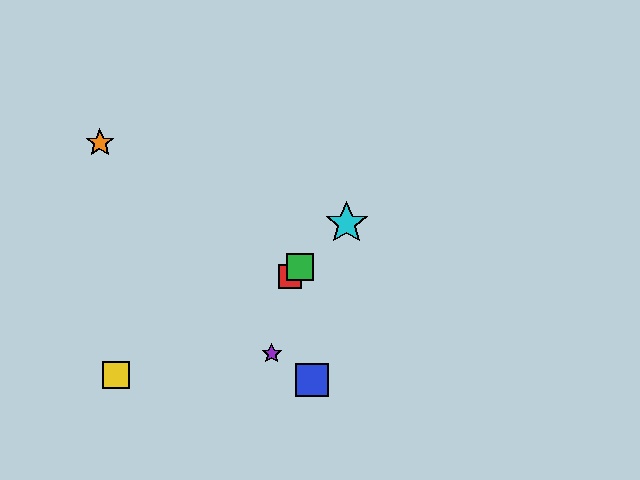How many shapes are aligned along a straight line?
3 shapes (the red square, the green square, the cyan star) are aligned along a straight line.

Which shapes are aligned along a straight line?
The red square, the green square, the cyan star are aligned along a straight line.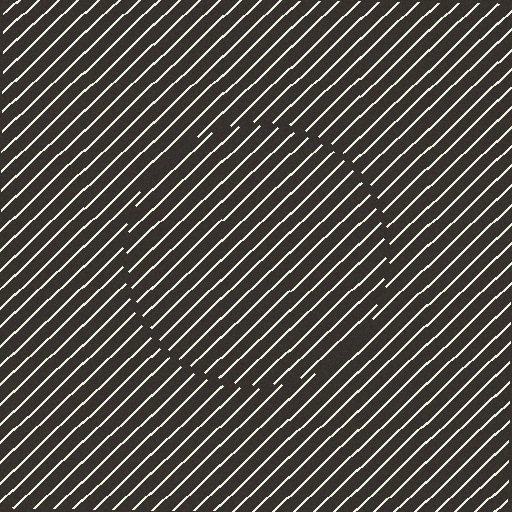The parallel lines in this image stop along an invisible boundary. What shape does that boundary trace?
An illusory circle. The interior of the shape contains the same grating, shifted by half a period — the contour is defined by the phase discontinuity where line-ends from the inner and outer gratings abut.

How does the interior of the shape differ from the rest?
The interior of the shape contains the same grating, shifted by half a period — the contour is defined by the phase discontinuity where line-ends from the inner and outer gratings abut.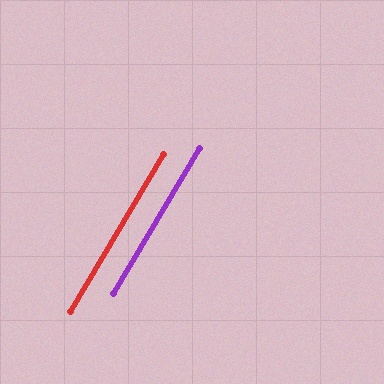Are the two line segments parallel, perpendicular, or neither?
Parallel — their directions differ by only 0.1°.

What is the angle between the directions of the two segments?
Approximately 0 degrees.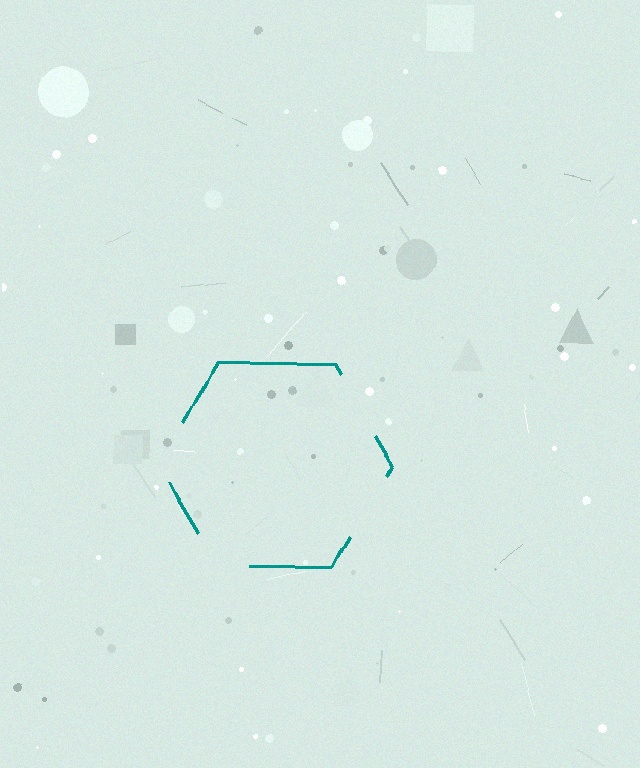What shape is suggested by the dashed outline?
The dashed outline suggests a hexagon.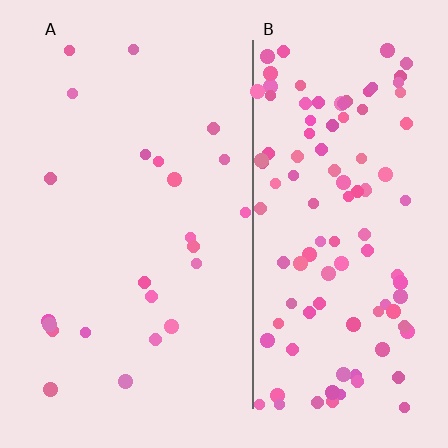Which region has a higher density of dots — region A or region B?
B (the right).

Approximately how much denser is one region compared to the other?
Approximately 4.8× — region B over region A.